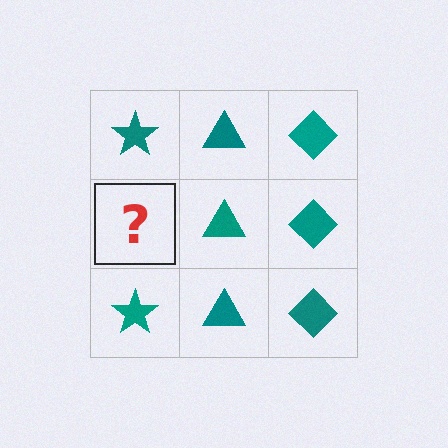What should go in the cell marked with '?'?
The missing cell should contain a teal star.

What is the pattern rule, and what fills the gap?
The rule is that each column has a consistent shape. The gap should be filled with a teal star.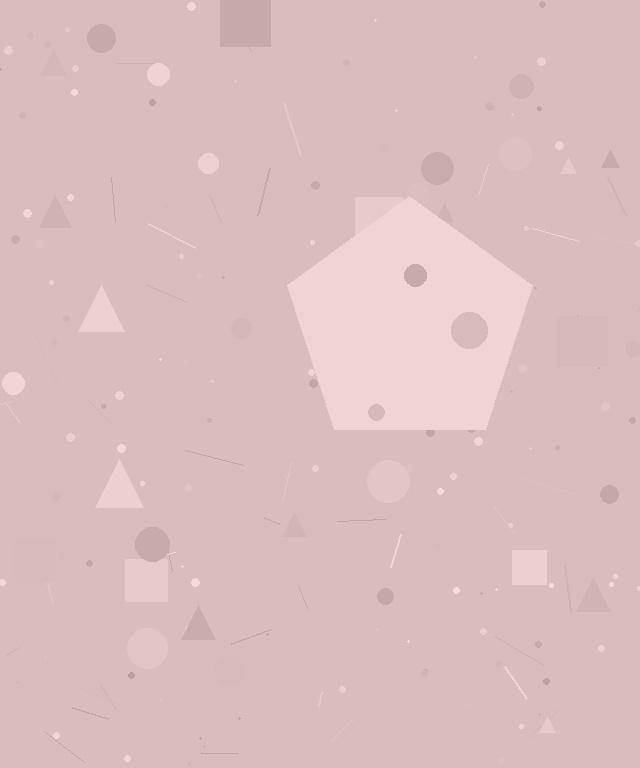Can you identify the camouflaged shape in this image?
The camouflaged shape is a pentagon.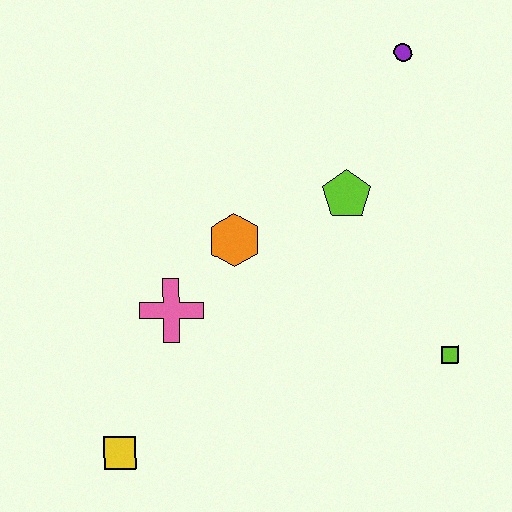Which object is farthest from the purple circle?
The yellow square is farthest from the purple circle.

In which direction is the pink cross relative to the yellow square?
The pink cross is above the yellow square.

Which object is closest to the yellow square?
The pink cross is closest to the yellow square.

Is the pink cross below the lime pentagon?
Yes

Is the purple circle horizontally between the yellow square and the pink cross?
No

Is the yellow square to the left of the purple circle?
Yes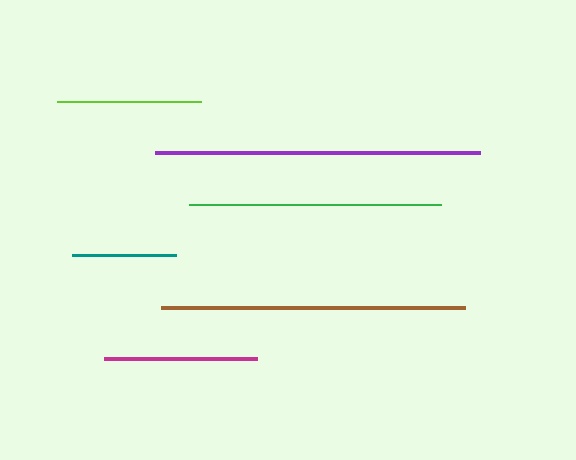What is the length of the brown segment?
The brown segment is approximately 304 pixels long.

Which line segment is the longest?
The purple line is the longest at approximately 325 pixels.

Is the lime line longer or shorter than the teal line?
The lime line is longer than the teal line.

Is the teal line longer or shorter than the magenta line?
The magenta line is longer than the teal line.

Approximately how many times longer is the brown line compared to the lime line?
The brown line is approximately 2.1 times the length of the lime line.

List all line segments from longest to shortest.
From longest to shortest: purple, brown, green, magenta, lime, teal.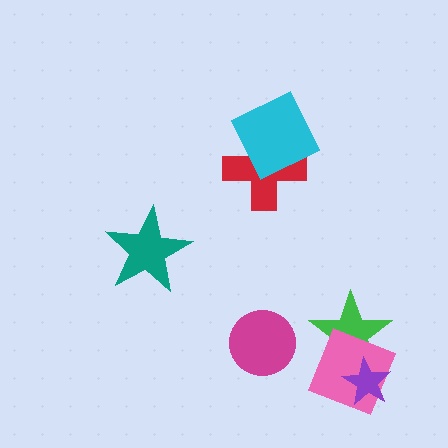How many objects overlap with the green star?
2 objects overlap with the green star.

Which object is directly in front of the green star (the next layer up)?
The pink square is directly in front of the green star.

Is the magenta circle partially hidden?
No, no other shape covers it.